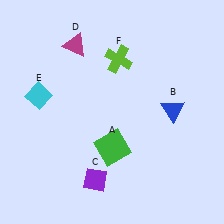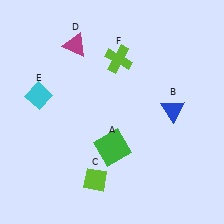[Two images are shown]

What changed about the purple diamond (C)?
In Image 1, C is purple. In Image 2, it changed to lime.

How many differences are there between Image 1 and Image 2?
There is 1 difference between the two images.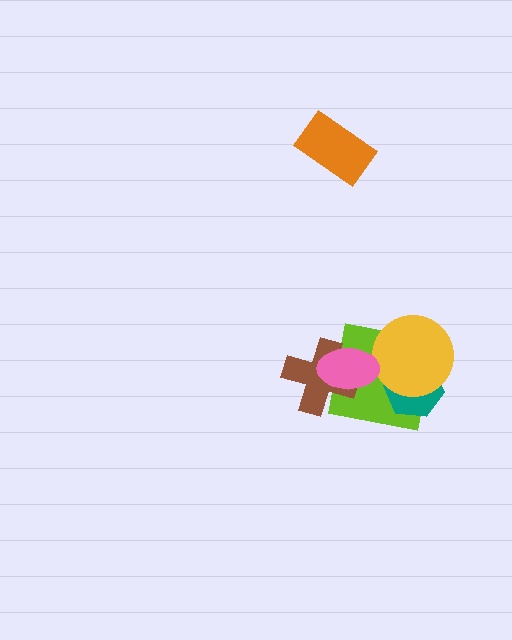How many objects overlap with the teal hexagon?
2 objects overlap with the teal hexagon.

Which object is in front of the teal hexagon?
The yellow circle is in front of the teal hexagon.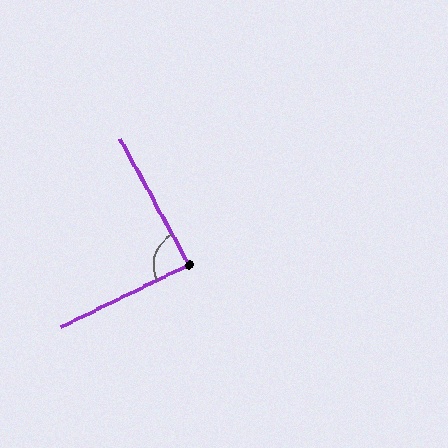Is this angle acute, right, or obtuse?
It is approximately a right angle.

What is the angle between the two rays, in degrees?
Approximately 87 degrees.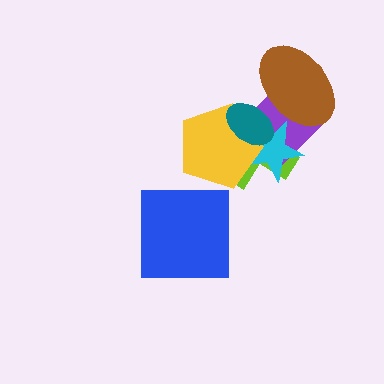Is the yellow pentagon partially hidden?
Yes, it is partially covered by another shape.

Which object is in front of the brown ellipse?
The teal ellipse is in front of the brown ellipse.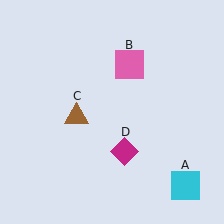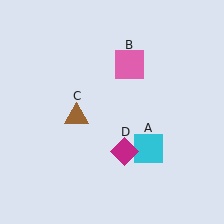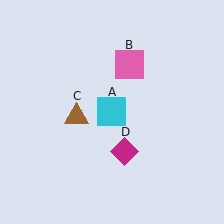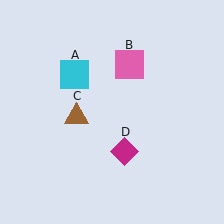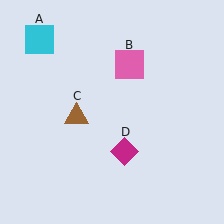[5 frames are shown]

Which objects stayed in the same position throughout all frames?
Pink square (object B) and brown triangle (object C) and magenta diamond (object D) remained stationary.